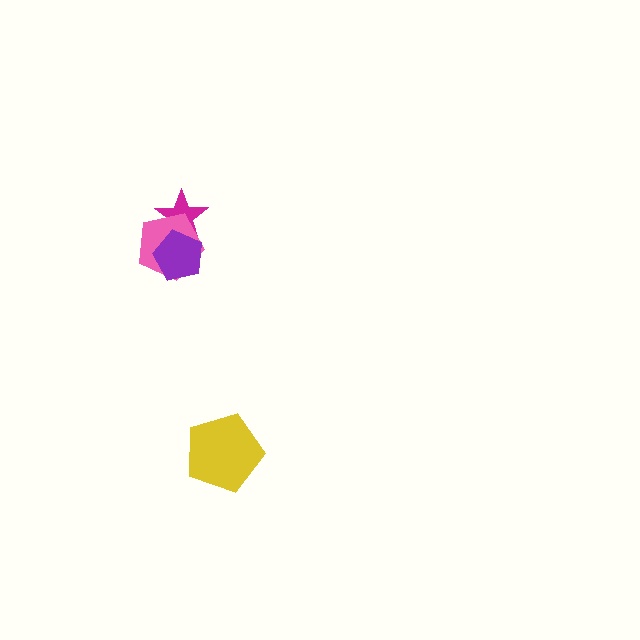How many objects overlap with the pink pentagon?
2 objects overlap with the pink pentagon.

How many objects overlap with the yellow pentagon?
0 objects overlap with the yellow pentagon.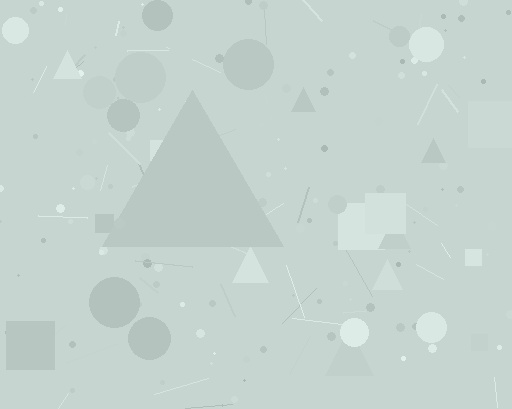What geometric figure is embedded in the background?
A triangle is embedded in the background.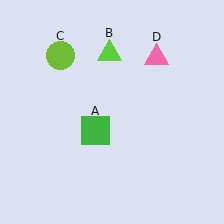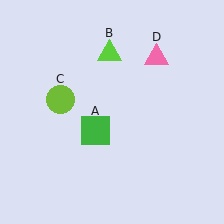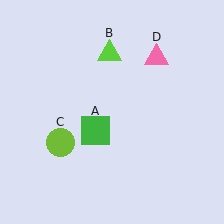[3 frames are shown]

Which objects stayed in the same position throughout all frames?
Green square (object A) and lime triangle (object B) and pink triangle (object D) remained stationary.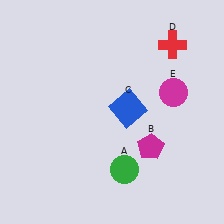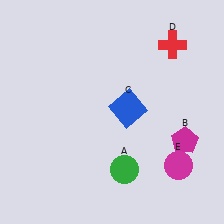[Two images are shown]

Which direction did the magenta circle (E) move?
The magenta circle (E) moved down.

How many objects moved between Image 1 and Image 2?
2 objects moved between the two images.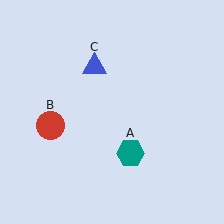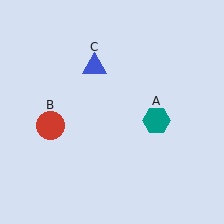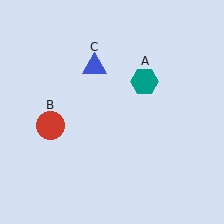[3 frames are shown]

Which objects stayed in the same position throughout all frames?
Red circle (object B) and blue triangle (object C) remained stationary.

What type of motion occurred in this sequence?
The teal hexagon (object A) rotated counterclockwise around the center of the scene.